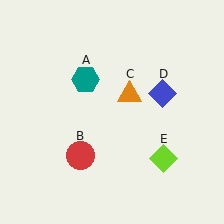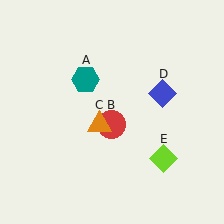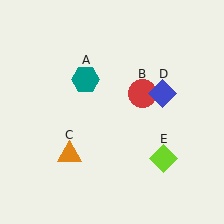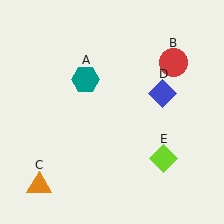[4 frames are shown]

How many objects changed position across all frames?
2 objects changed position: red circle (object B), orange triangle (object C).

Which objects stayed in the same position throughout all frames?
Teal hexagon (object A) and blue diamond (object D) and lime diamond (object E) remained stationary.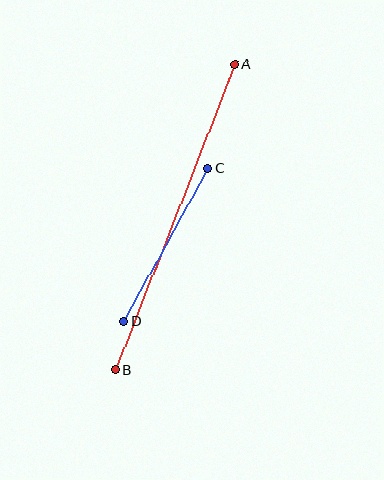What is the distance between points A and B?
The distance is approximately 328 pixels.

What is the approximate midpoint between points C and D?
The midpoint is at approximately (166, 245) pixels.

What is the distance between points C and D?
The distance is approximately 174 pixels.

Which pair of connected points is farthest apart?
Points A and B are farthest apart.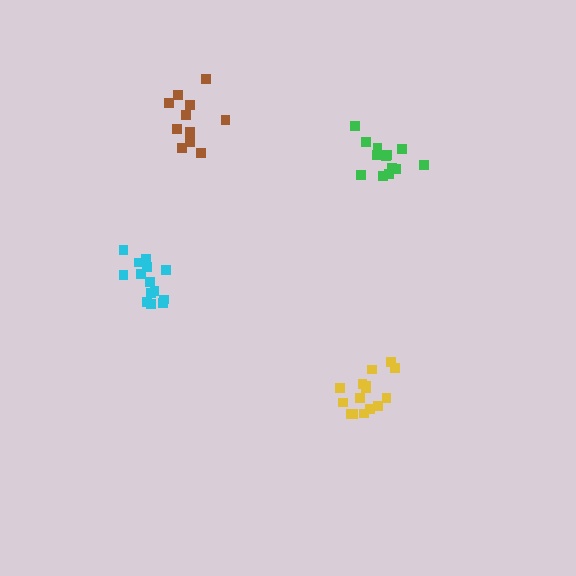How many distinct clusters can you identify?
There are 4 distinct clusters.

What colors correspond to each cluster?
The clusters are colored: cyan, yellow, brown, green.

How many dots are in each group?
Group 1: 14 dots, Group 2: 15 dots, Group 3: 11 dots, Group 4: 13 dots (53 total).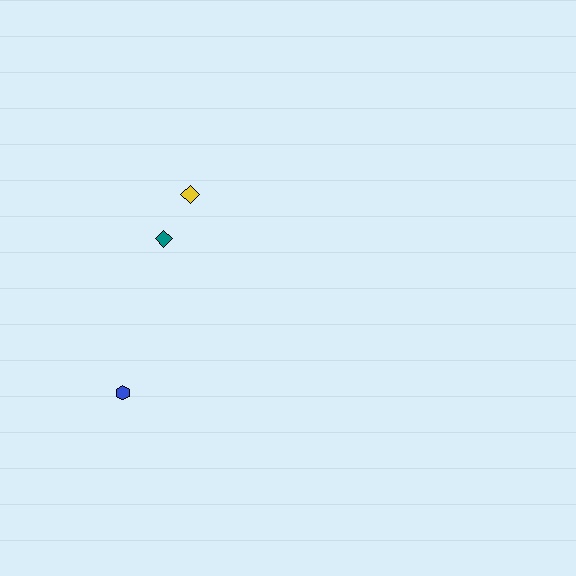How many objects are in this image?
There are 3 objects.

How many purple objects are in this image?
There are no purple objects.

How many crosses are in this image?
There are no crosses.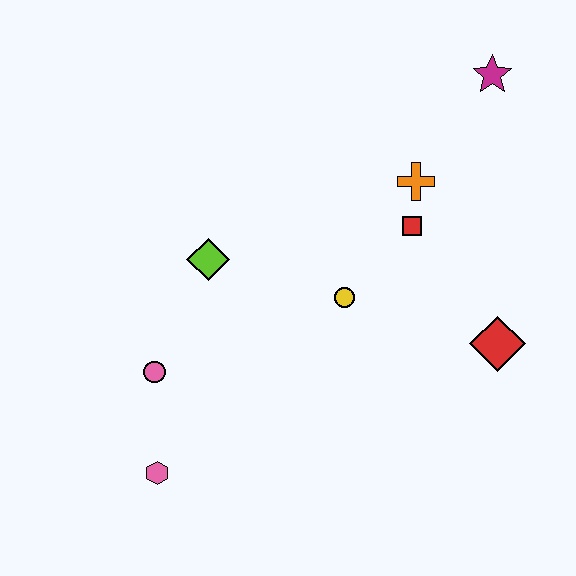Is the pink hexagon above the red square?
No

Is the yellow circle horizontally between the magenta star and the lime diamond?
Yes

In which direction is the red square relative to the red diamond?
The red square is above the red diamond.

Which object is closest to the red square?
The orange cross is closest to the red square.